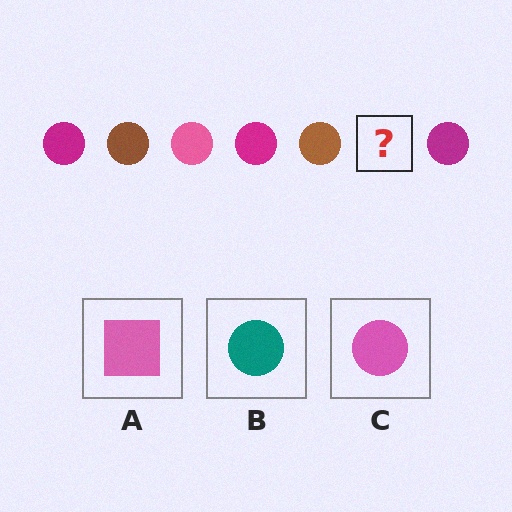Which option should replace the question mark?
Option C.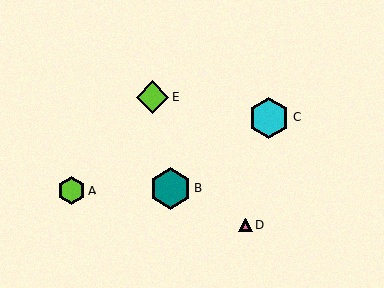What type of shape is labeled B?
Shape B is a teal hexagon.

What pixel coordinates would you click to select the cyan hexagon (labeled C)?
Click at (269, 117) to select the cyan hexagon C.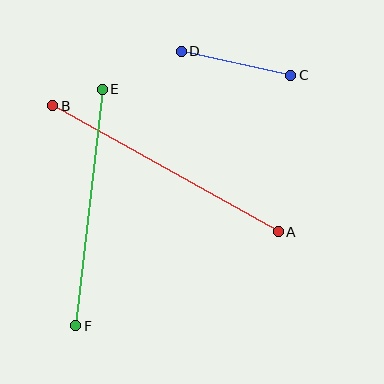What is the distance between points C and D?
The distance is approximately 112 pixels.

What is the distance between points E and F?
The distance is approximately 238 pixels.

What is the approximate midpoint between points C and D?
The midpoint is at approximately (236, 63) pixels.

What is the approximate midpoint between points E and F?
The midpoint is at approximately (89, 207) pixels.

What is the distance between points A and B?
The distance is approximately 258 pixels.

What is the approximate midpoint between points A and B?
The midpoint is at approximately (165, 169) pixels.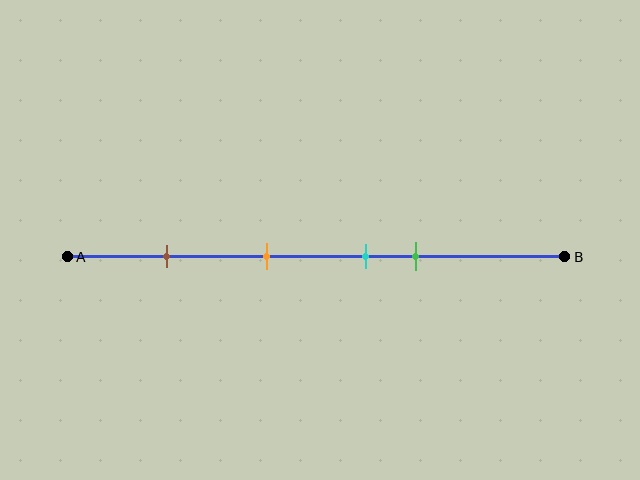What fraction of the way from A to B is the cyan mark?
The cyan mark is approximately 60% (0.6) of the way from A to B.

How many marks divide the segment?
There are 4 marks dividing the segment.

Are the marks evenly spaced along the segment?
No, the marks are not evenly spaced.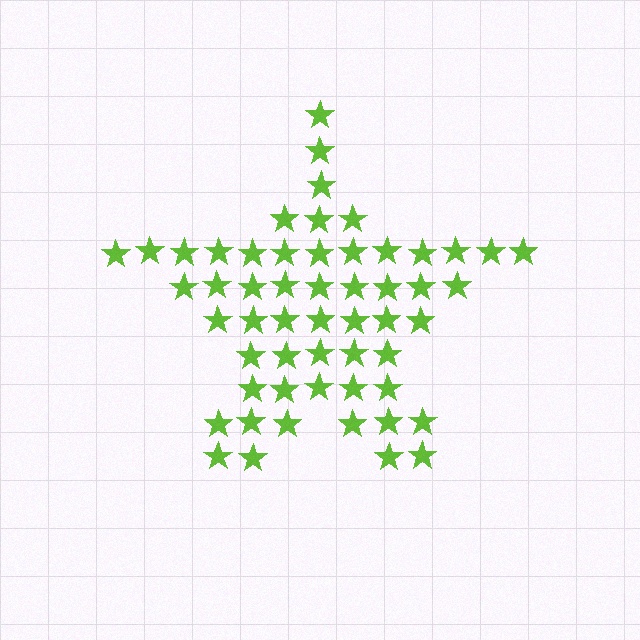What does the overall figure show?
The overall figure shows a star.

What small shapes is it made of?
It is made of small stars.